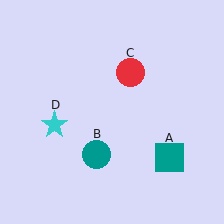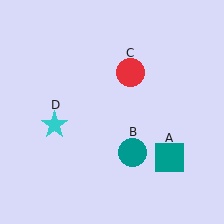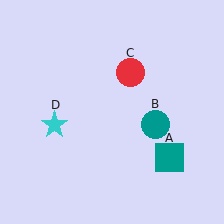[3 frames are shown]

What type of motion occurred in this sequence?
The teal circle (object B) rotated counterclockwise around the center of the scene.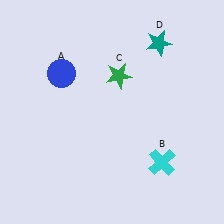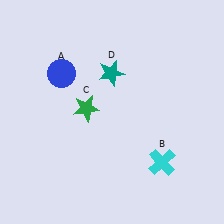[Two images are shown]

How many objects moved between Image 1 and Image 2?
2 objects moved between the two images.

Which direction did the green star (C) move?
The green star (C) moved left.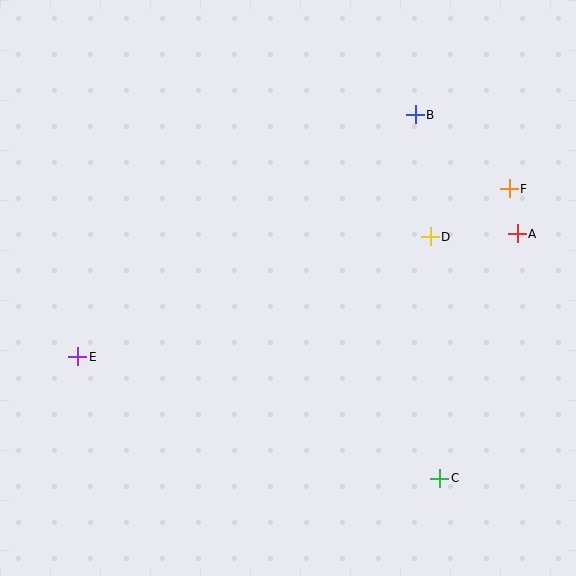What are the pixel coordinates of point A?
Point A is at (517, 234).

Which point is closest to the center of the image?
Point D at (430, 237) is closest to the center.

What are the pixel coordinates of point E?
Point E is at (78, 357).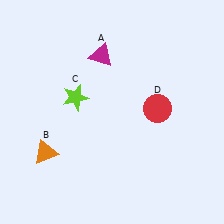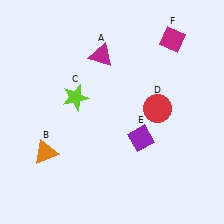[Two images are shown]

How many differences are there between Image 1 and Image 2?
There are 2 differences between the two images.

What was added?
A purple diamond (E), a magenta diamond (F) were added in Image 2.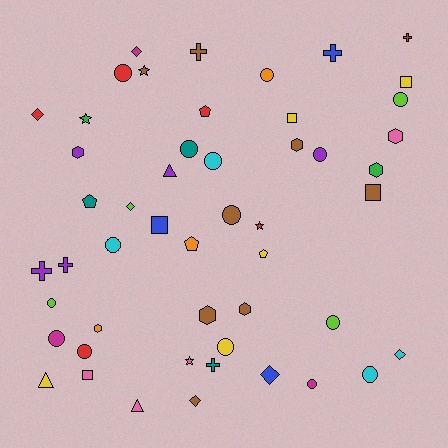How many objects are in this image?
There are 50 objects.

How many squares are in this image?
There are 5 squares.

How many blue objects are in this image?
There are 3 blue objects.